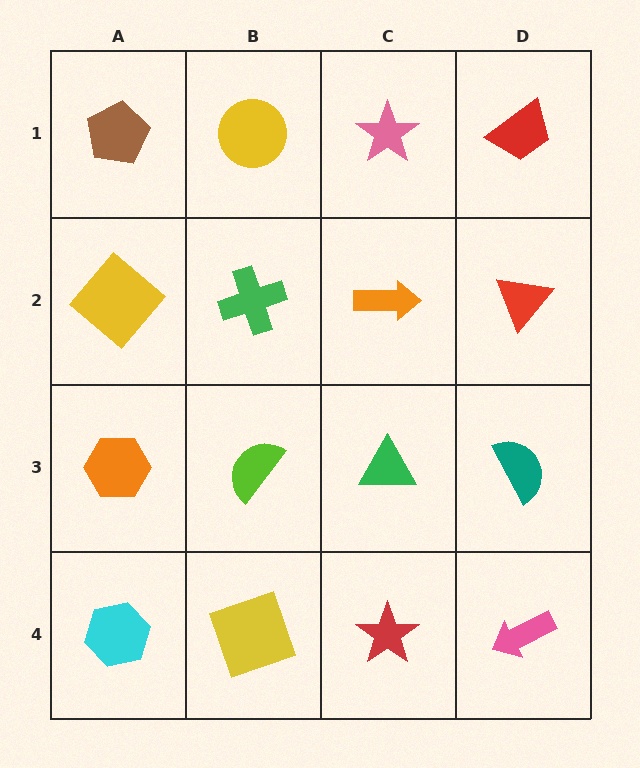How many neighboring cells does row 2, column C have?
4.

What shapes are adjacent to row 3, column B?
A green cross (row 2, column B), a yellow square (row 4, column B), an orange hexagon (row 3, column A), a green triangle (row 3, column C).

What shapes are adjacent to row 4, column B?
A lime semicircle (row 3, column B), a cyan hexagon (row 4, column A), a red star (row 4, column C).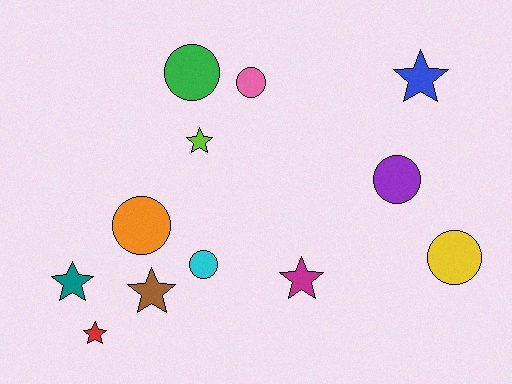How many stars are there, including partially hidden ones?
There are 6 stars.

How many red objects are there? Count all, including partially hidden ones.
There is 1 red object.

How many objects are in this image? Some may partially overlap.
There are 12 objects.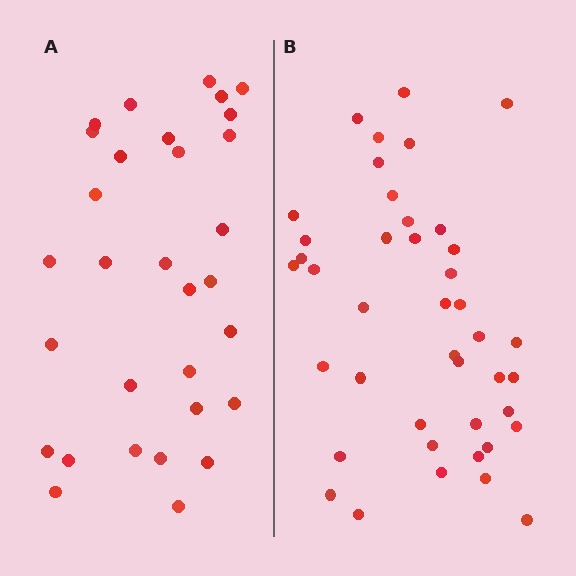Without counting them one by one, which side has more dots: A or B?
Region B (the right region) has more dots.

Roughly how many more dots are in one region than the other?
Region B has roughly 12 or so more dots than region A.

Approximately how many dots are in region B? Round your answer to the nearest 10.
About 40 dots. (The exact count is 42, which rounds to 40.)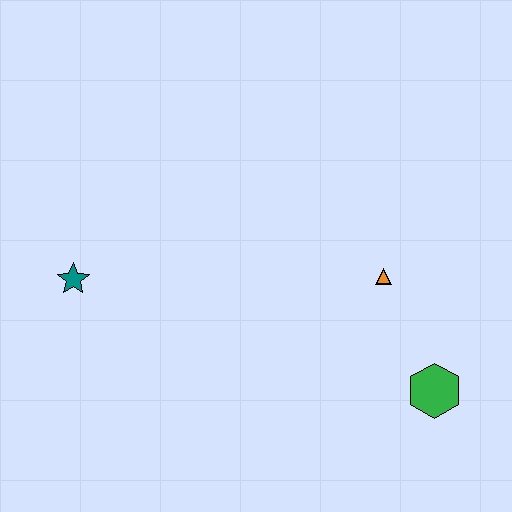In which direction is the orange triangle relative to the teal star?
The orange triangle is to the right of the teal star.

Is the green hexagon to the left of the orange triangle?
No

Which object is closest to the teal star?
The orange triangle is closest to the teal star.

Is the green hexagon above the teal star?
No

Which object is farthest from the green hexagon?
The teal star is farthest from the green hexagon.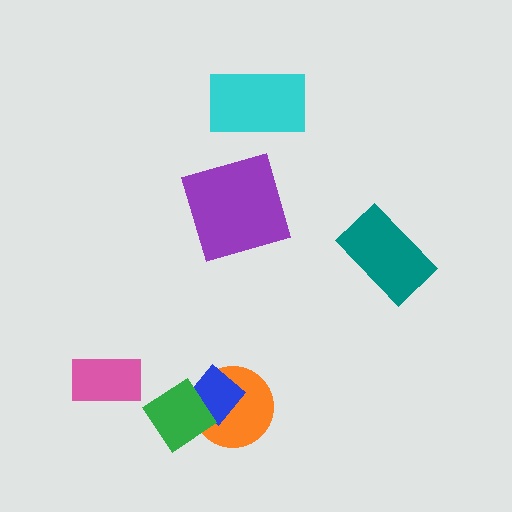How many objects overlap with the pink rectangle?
0 objects overlap with the pink rectangle.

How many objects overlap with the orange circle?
2 objects overlap with the orange circle.